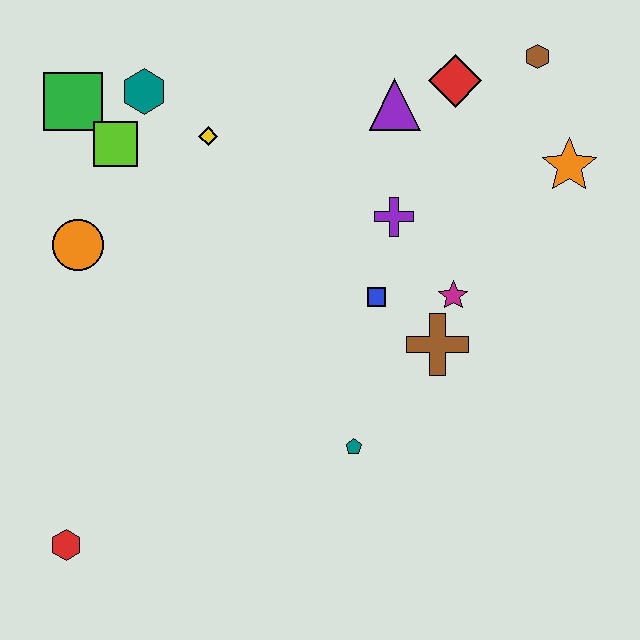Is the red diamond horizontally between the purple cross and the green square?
No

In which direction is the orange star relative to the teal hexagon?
The orange star is to the right of the teal hexagon.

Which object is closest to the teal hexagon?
The lime square is closest to the teal hexagon.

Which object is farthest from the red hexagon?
The brown hexagon is farthest from the red hexagon.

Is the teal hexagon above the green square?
Yes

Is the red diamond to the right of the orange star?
No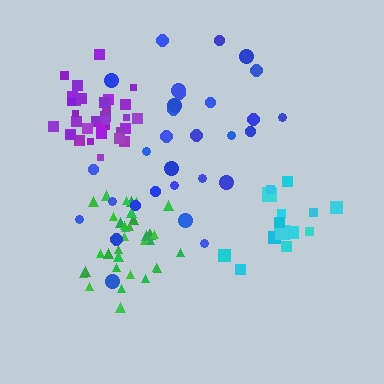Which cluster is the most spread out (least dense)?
Blue.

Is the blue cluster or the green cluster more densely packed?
Green.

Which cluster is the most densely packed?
Green.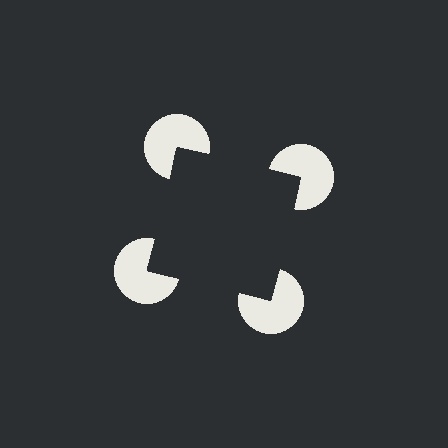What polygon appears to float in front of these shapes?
An illusory square — its edges are inferred from the aligned wedge cuts in the pac-man discs, not physically drawn.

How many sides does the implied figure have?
4 sides.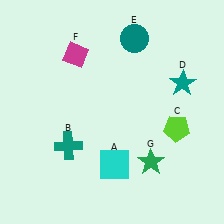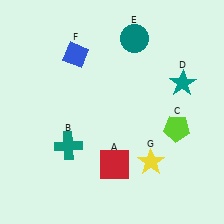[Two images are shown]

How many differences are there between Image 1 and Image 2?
There are 3 differences between the two images.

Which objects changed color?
A changed from cyan to red. F changed from magenta to blue. G changed from green to yellow.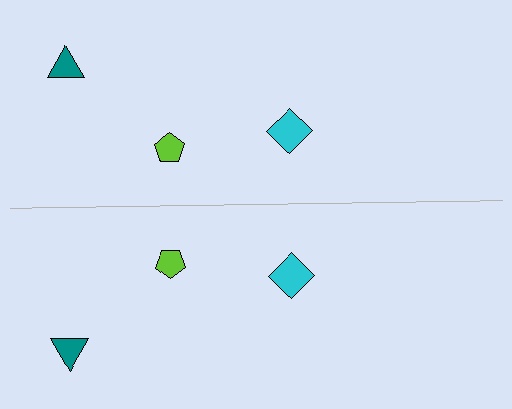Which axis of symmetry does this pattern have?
The pattern has a horizontal axis of symmetry running through the center of the image.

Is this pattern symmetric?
Yes, this pattern has bilateral (reflection) symmetry.